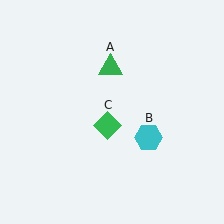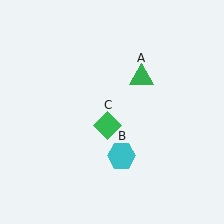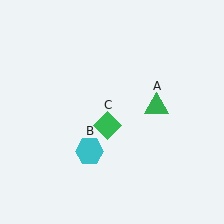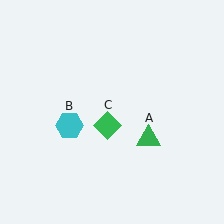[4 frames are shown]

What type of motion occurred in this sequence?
The green triangle (object A), cyan hexagon (object B) rotated clockwise around the center of the scene.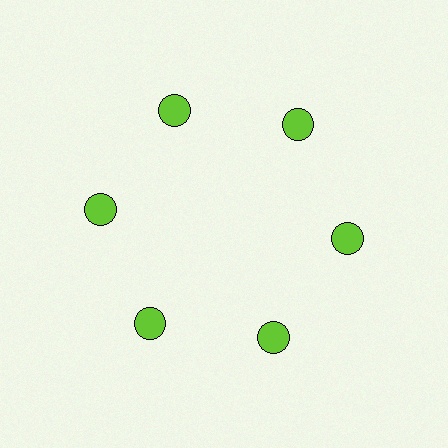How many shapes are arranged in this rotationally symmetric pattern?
There are 6 shapes, arranged in 6 groups of 1.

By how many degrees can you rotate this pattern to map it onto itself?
The pattern maps onto itself every 60 degrees of rotation.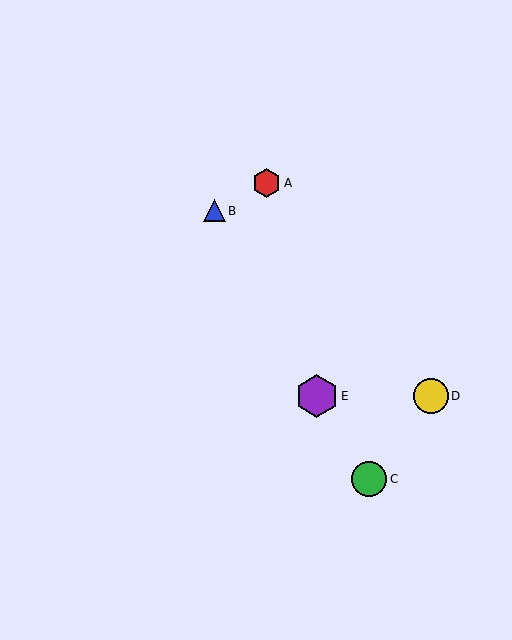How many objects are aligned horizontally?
2 objects (D, E) are aligned horizontally.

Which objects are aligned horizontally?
Objects D, E are aligned horizontally.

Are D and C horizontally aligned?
No, D is at y≈396 and C is at y≈479.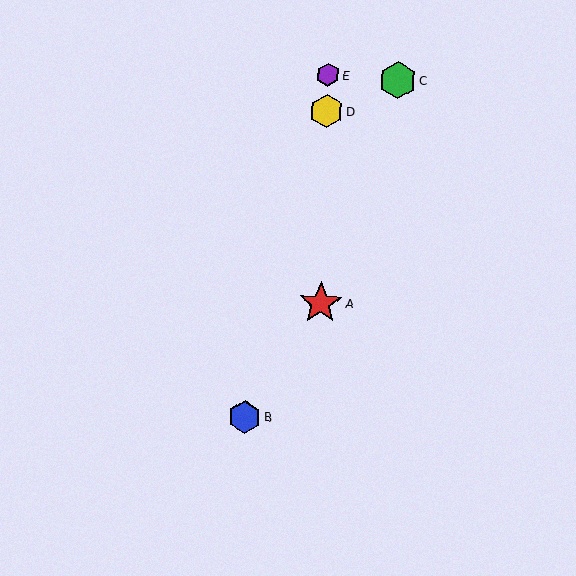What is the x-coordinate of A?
Object A is at x≈321.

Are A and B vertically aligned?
No, A is at x≈321 and B is at x≈245.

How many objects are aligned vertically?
3 objects (A, D, E) are aligned vertically.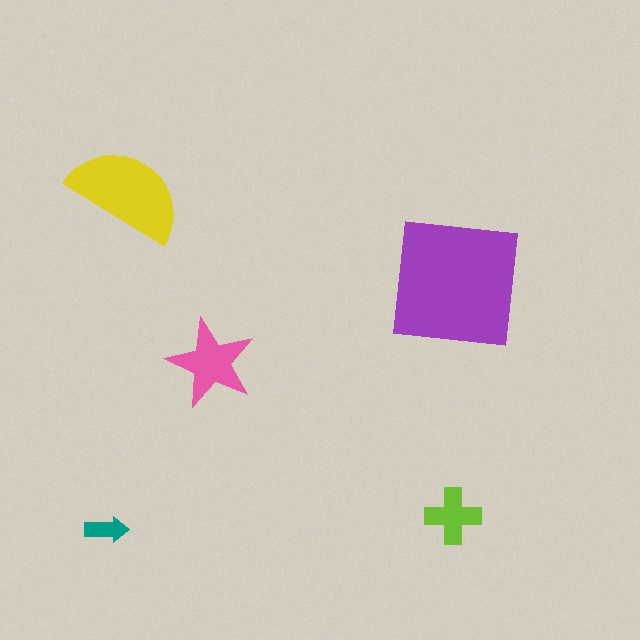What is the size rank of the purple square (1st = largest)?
1st.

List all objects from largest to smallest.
The purple square, the yellow semicircle, the pink star, the lime cross, the teal arrow.